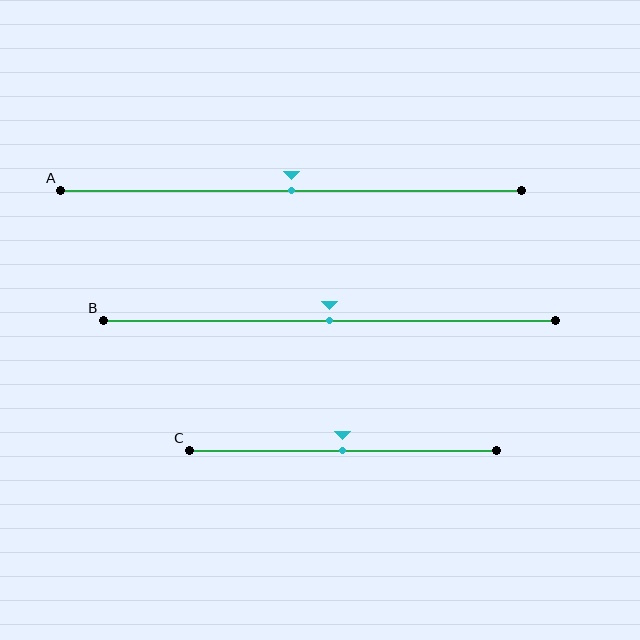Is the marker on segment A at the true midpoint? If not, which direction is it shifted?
Yes, the marker on segment A is at the true midpoint.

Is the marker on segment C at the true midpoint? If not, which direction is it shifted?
Yes, the marker on segment C is at the true midpoint.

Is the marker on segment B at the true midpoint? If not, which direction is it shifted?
Yes, the marker on segment B is at the true midpoint.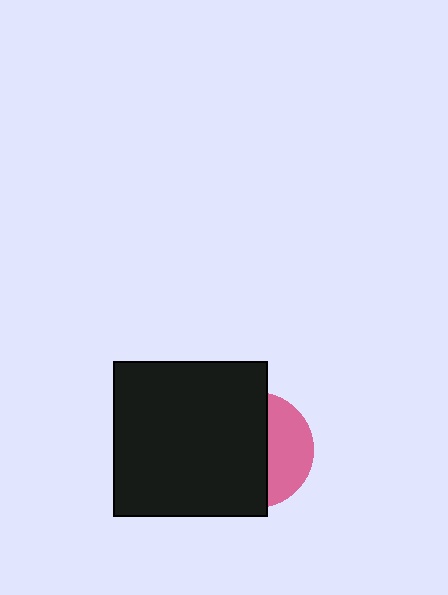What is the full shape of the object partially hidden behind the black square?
The partially hidden object is a pink circle.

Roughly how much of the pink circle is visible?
A small part of it is visible (roughly 37%).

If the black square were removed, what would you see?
You would see the complete pink circle.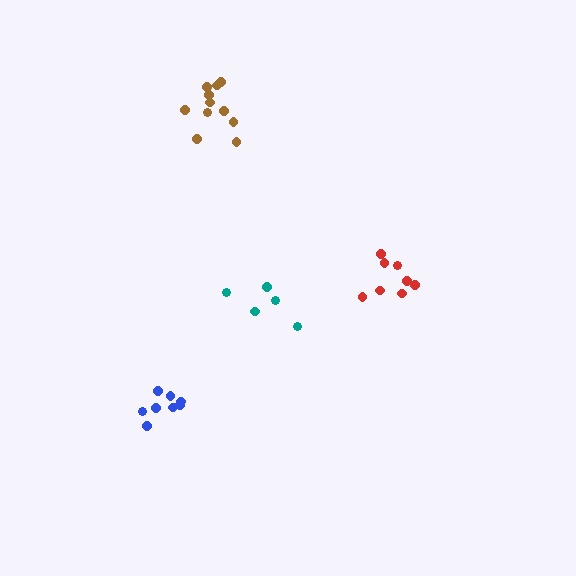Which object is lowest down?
The blue cluster is bottommost.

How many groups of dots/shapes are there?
There are 4 groups.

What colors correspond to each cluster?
The clusters are colored: teal, brown, blue, red.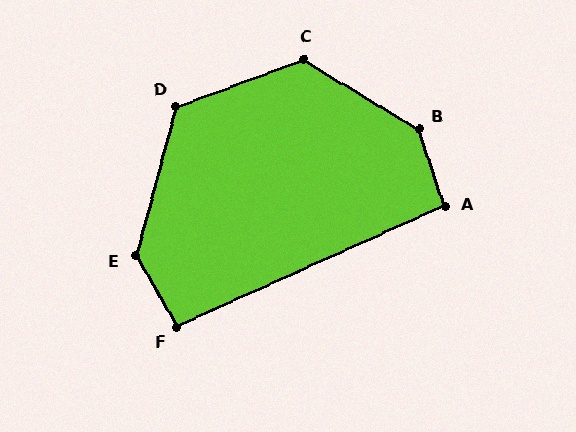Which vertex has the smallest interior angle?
F, at approximately 96 degrees.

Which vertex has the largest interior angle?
B, at approximately 140 degrees.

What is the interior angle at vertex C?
Approximately 129 degrees (obtuse).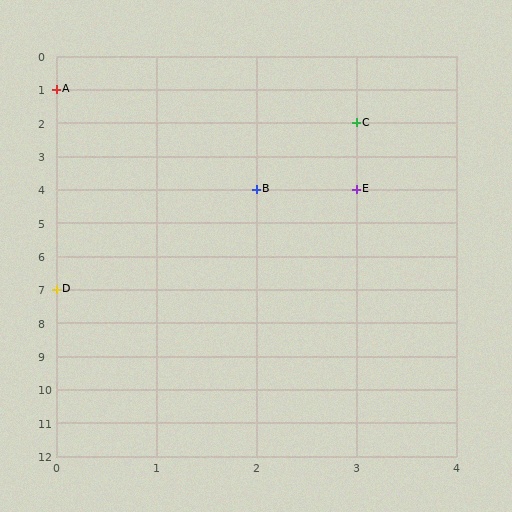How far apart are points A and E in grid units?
Points A and E are 3 columns and 3 rows apart (about 4.2 grid units diagonally).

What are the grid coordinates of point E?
Point E is at grid coordinates (3, 4).